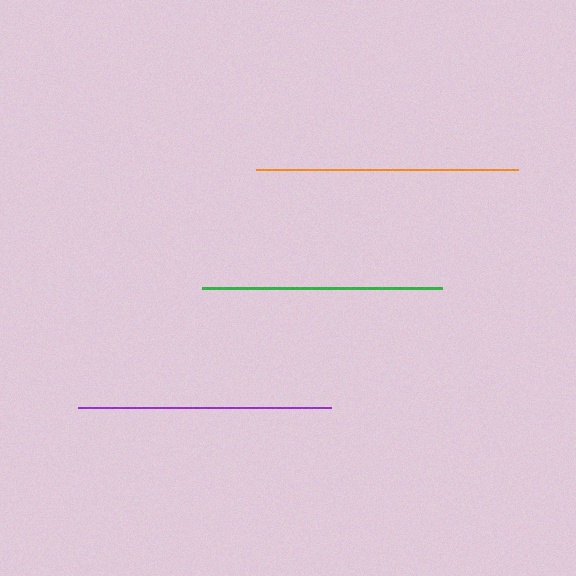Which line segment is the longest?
The orange line is the longest at approximately 262 pixels.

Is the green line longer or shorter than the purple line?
The purple line is longer than the green line.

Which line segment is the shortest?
The green line is the shortest at approximately 241 pixels.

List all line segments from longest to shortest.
From longest to shortest: orange, purple, green.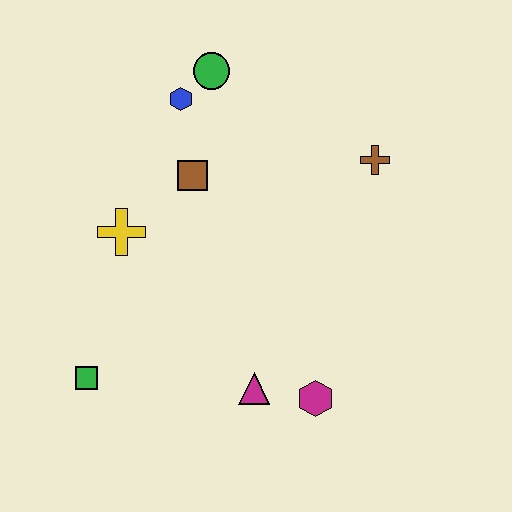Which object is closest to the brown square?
The blue hexagon is closest to the brown square.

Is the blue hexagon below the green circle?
Yes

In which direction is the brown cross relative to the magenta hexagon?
The brown cross is above the magenta hexagon.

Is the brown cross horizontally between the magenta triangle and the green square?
No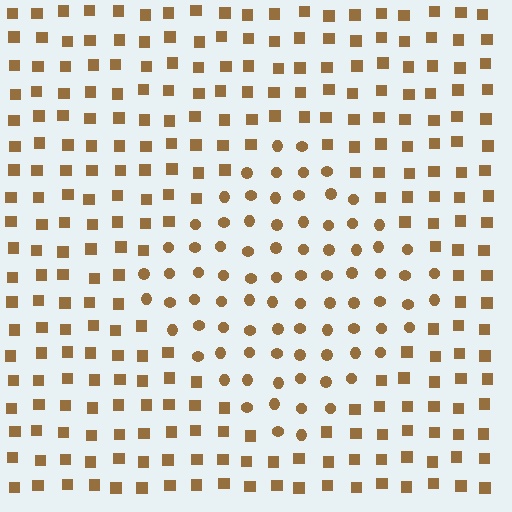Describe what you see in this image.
The image is filled with small brown elements arranged in a uniform grid. A diamond-shaped region contains circles, while the surrounding area contains squares. The boundary is defined purely by the change in element shape.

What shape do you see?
I see a diamond.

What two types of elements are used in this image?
The image uses circles inside the diamond region and squares outside it.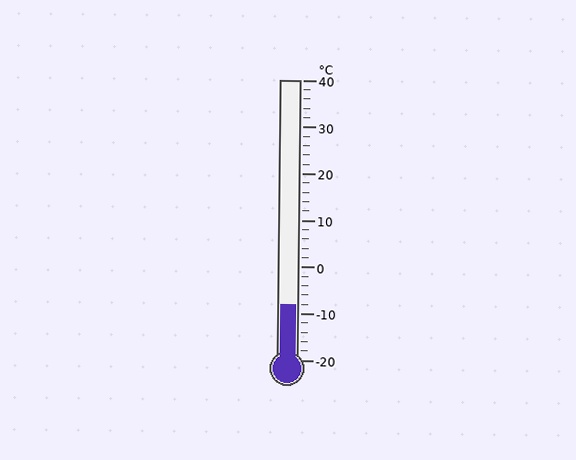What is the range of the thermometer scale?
The thermometer scale ranges from -20°C to 40°C.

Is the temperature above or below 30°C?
The temperature is below 30°C.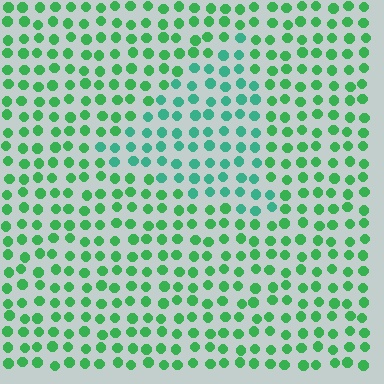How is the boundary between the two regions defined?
The boundary is defined purely by a slight shift in hue (about 29 degrees). Spacing, size, and orientation are identical on both sides.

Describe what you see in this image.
The image is filled with small green elements in a uniform arrangement. A triangle-shaped region is visible where the elements are tinted to a slightly different hue, forming a subtle color boundary.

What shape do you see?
I see a triangle.